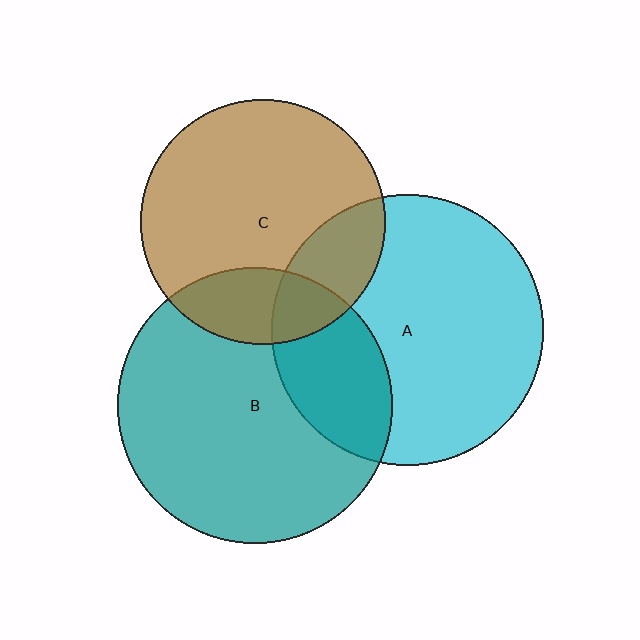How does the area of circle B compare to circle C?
Approximately 1.3 times.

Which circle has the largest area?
Circle B (teal).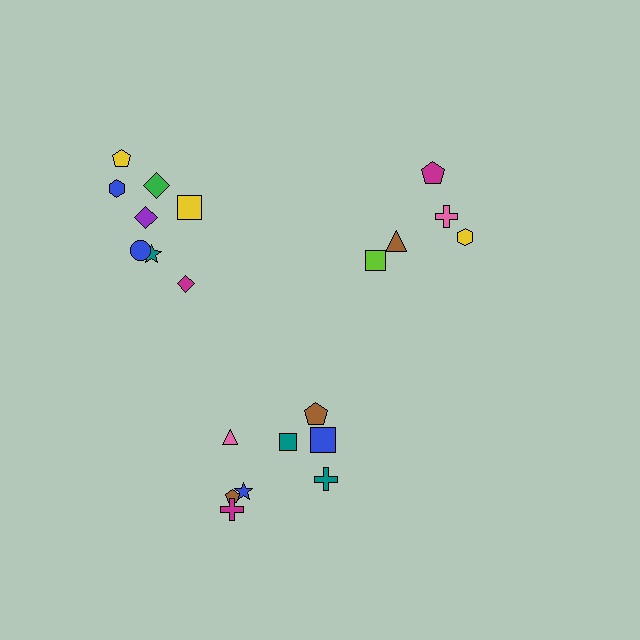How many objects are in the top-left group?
There are 8 objects.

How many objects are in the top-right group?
There are 5 objects.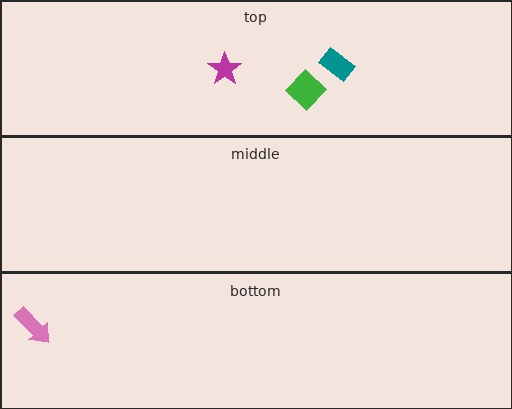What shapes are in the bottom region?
The pink arrow.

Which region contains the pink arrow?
The bottom region.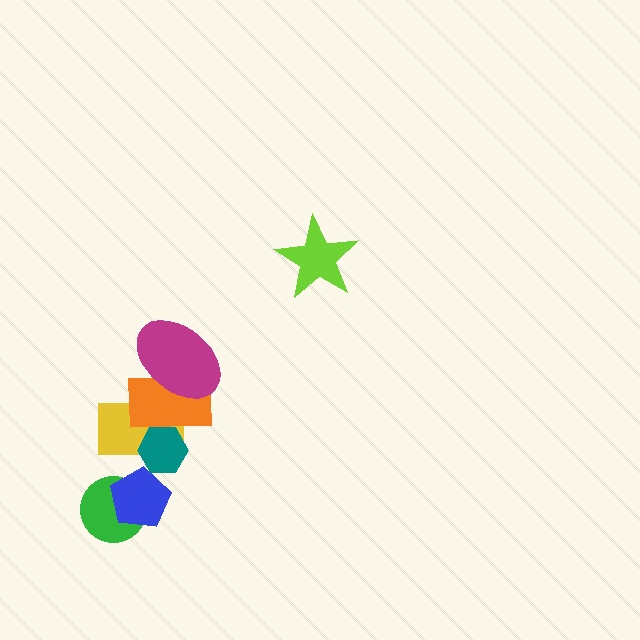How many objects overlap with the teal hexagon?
2 objects overlap with the teal hexagon.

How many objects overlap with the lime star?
0 objects overlap with the lime star.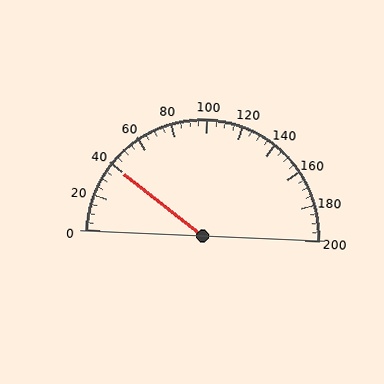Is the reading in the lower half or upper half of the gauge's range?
The reading is in the lower half of the range (0 to 200).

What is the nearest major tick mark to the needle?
The nearest major tick mark is 40.